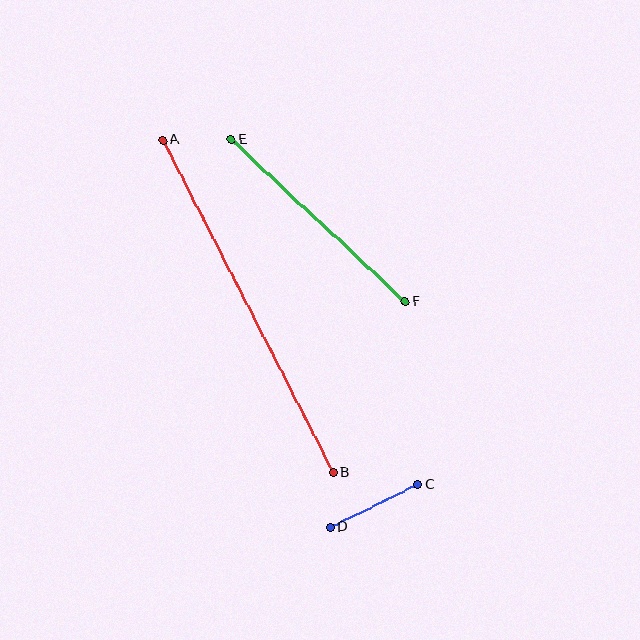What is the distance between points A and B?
The distance is approximately 373 pixels.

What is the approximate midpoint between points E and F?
The midpoint is at approximately (318, 221) pixels.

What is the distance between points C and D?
The distance is approximately 97 pixels.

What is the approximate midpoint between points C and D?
The midpoint is at approximately (374, 506) pixels.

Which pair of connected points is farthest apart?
Points A and B are farthest apart.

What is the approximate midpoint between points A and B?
The midpoint is at approximately (248, 306) pixels.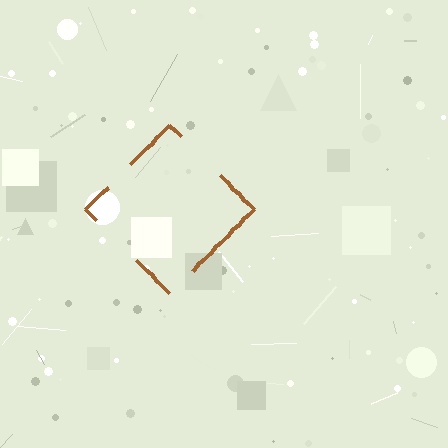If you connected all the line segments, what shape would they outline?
They would outline a diamond.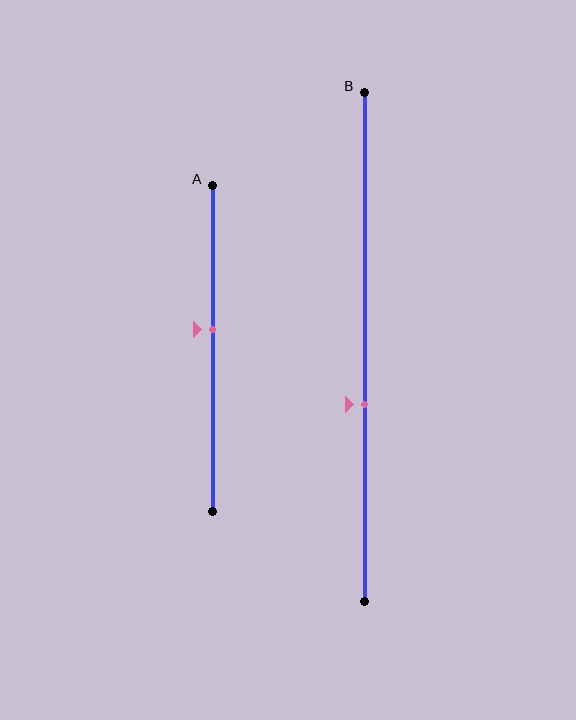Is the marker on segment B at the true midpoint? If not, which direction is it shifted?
No, the marker on segment B is shifted downward by about 11% of the segment length.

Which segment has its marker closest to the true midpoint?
Segment A has its marker closest to the true midpoint.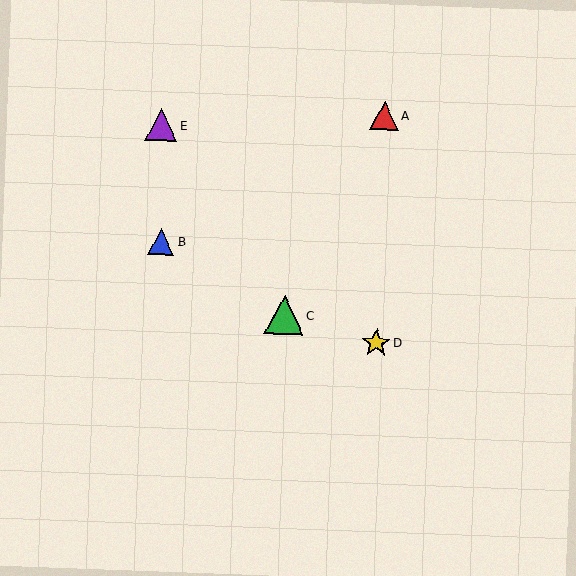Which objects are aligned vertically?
Objects A, D are aligned vertically.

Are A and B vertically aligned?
No, A is at x≈384 and B is at x≈161.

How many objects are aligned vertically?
2 objects (A, D) are aligned vertically.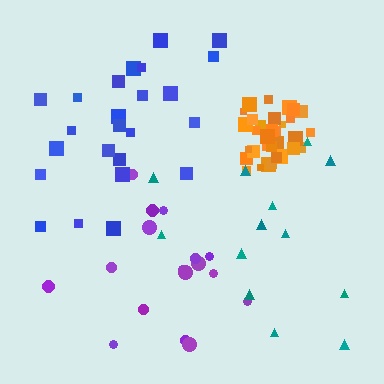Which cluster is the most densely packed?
Orange.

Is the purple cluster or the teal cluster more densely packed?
Purple.